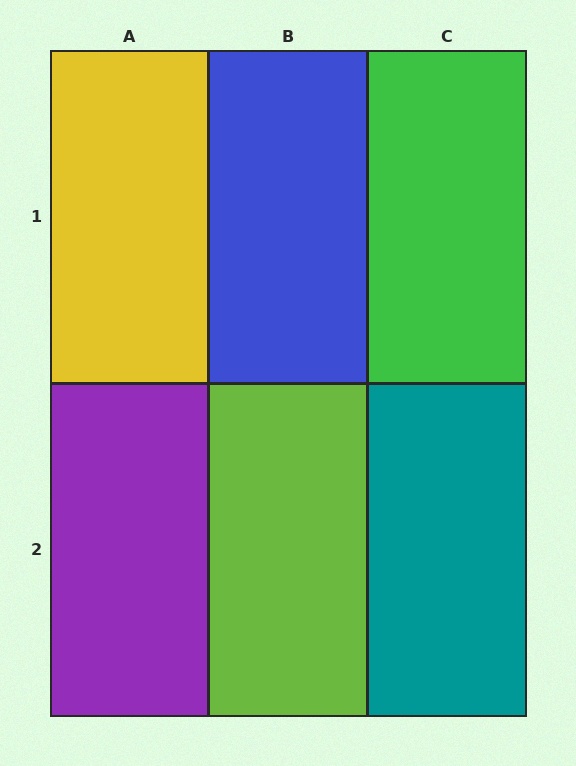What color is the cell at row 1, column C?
Green.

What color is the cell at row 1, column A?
Yellow.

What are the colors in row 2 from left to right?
Purple, lime, teal.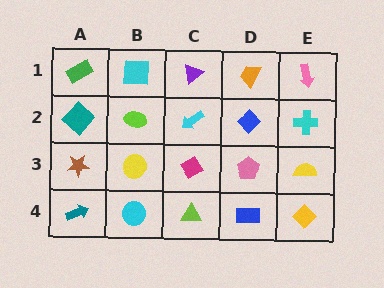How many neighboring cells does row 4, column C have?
3.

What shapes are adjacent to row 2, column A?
A green rectangle (row 1, column A), a brown star (row 3, column A), a lime ellipse (row 2, column B).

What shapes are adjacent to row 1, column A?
A teal diamond (row 2, column A), a cyan square (row 1, column B).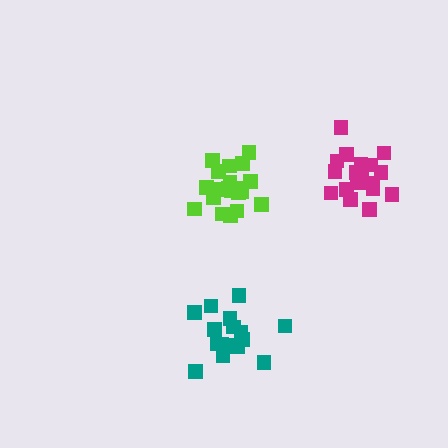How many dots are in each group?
Group 1: 17 dots, Group 2: 20 dots, Group 3: 19 dots (56 total).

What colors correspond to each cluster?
The clusters are colored: teal, lime, magenta.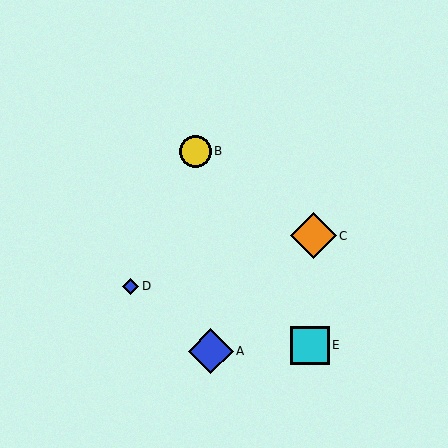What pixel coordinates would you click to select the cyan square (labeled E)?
Click at (310, 345) to select the cyan square E.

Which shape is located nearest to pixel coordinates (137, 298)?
The blue diamond (labeled D) at (131, 286) is nearest to that location.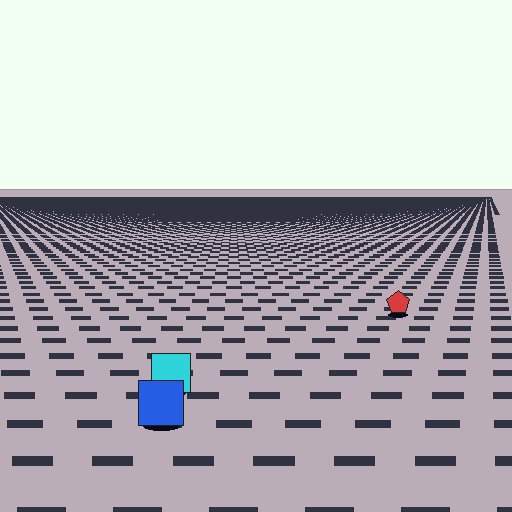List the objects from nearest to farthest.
From nearest to farthest: the blue square, the cyan square, the red pentagon.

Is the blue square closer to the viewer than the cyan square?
Yes. The blue square is closer — you can tell from the texture gradient: the ground texture is coarser near it.